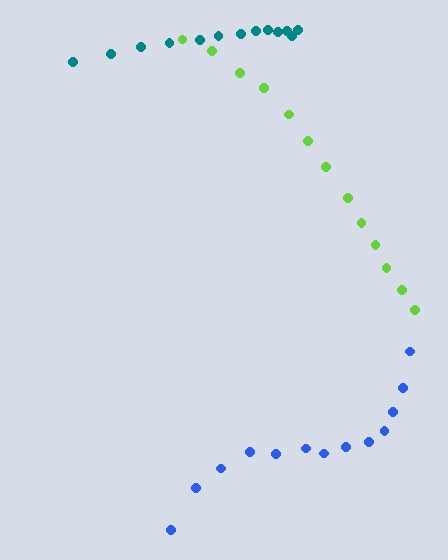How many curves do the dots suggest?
There are 3 distinct paths.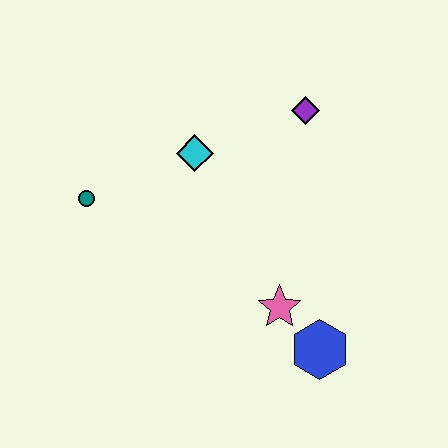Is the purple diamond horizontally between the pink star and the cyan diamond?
No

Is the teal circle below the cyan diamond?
Yes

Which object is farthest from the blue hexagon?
The teal circle is farthest from the blue hexagon.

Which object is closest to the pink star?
The blue hexagon is closest to the pink star.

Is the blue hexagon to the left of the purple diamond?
No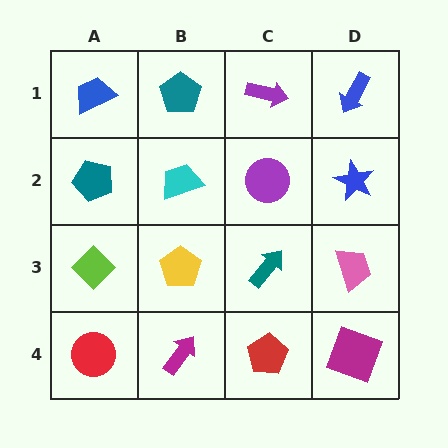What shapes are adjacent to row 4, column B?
A yellow pentagon (row 3, column B), a red circle (row 4, column A), a red pentagon (row 4, column C).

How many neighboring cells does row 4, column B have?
3.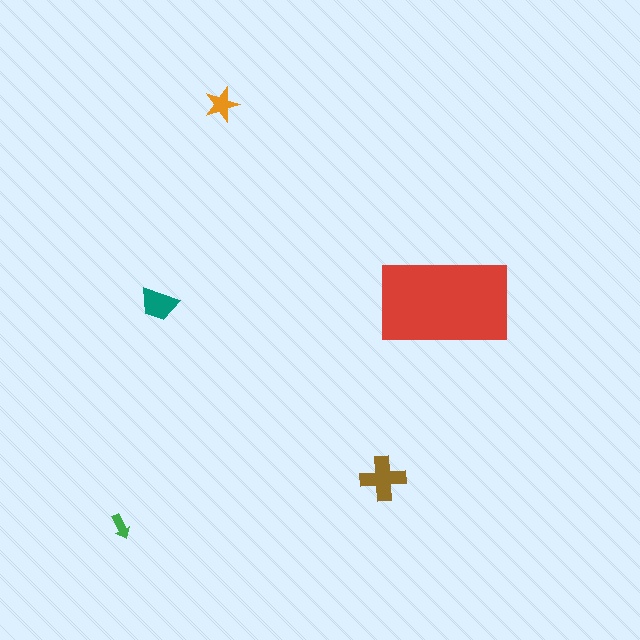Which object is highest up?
The orange star is topmost.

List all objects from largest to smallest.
The red rectangle, the brown cross, the teal trapezoid, the orange star, the green arrow.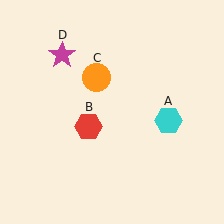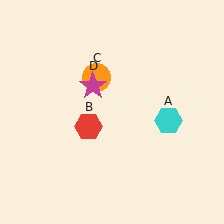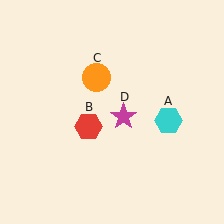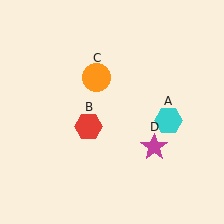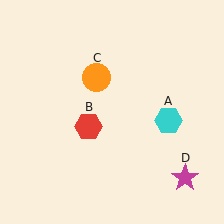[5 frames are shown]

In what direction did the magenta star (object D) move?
The magenta star (object D) moved down and to the right.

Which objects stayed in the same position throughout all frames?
Cyan hexagon (object A) and red hexagon (object B) and orange circle (object C) remained stationary.